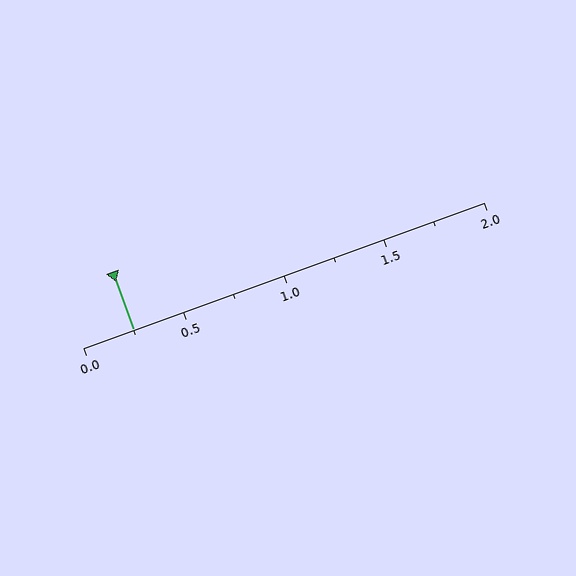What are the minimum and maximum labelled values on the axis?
The axis runs from 0.0 to 2.0.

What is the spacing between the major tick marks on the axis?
The major ticks are spaced 0.5 apart.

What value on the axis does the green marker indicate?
The marker indicates approximately 0.25.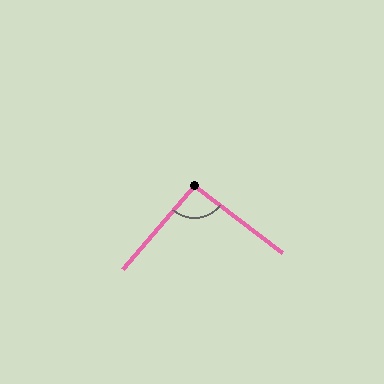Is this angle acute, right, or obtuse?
It is approximately a right angle.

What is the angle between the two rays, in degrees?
Approximately 93 degrees.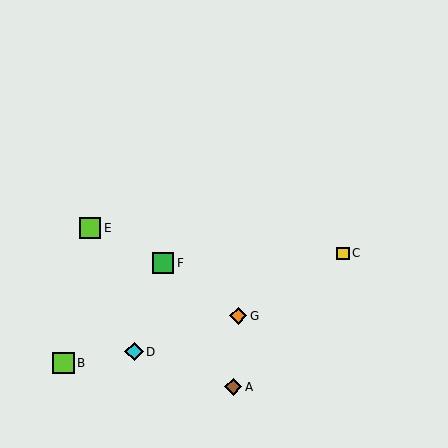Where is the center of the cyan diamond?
The center of the cyan diamond is at (134, 352).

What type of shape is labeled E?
Shape E is a lime square.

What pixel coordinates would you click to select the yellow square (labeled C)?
Click at (343, 253) to select the yellow square C.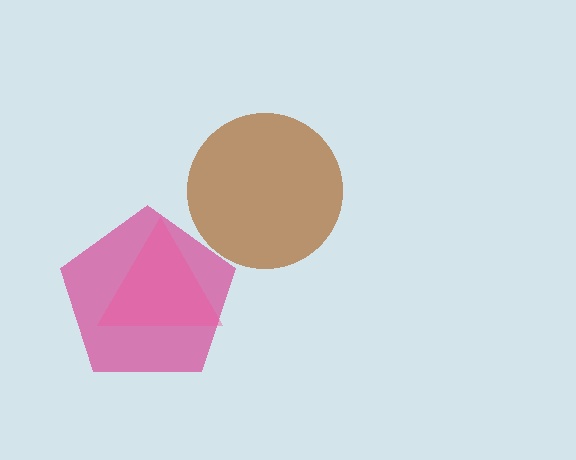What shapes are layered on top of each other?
The layered shapes are: a brown circle, a magenta pentagon, a pink triangle.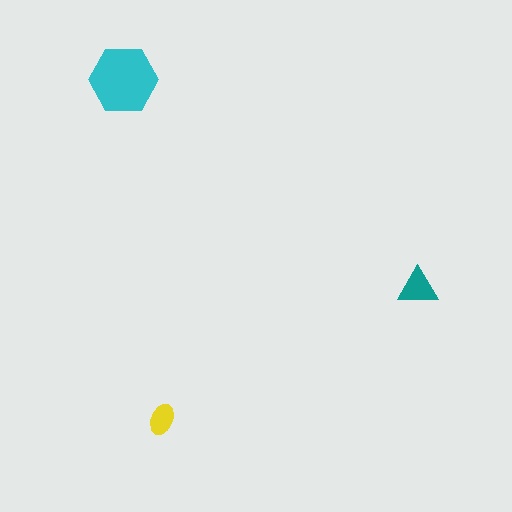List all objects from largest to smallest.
The cyan hexagon, the teal triangle, the yellow ellipse.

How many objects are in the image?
There are 3 objects in the image.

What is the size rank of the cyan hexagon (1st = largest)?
1st.